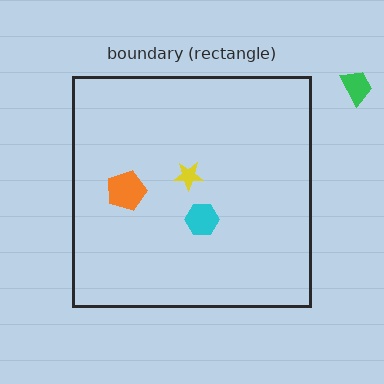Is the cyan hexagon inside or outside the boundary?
Inside.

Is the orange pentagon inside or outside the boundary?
Inside.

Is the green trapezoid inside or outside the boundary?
Outside.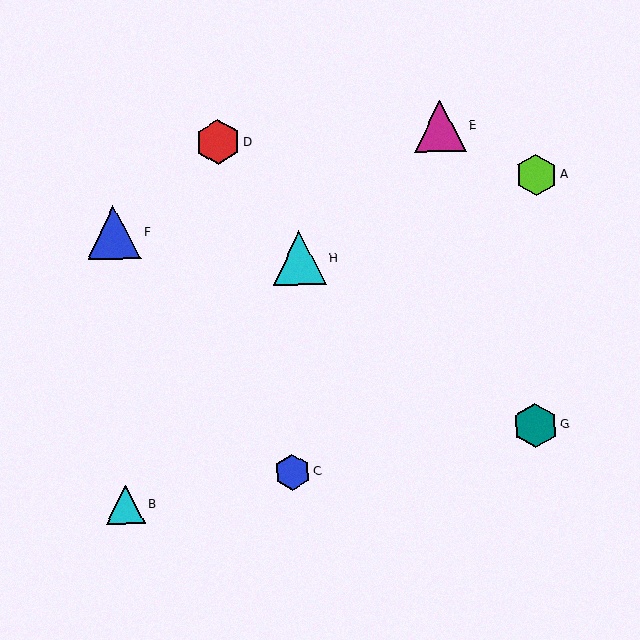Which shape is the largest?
The blue triangle (labeled F) is the largest.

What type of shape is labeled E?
Shape E is a magenta triangle.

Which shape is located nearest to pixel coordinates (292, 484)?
The blue hexagon (labeled C) at (292, 472) is nearest to that location.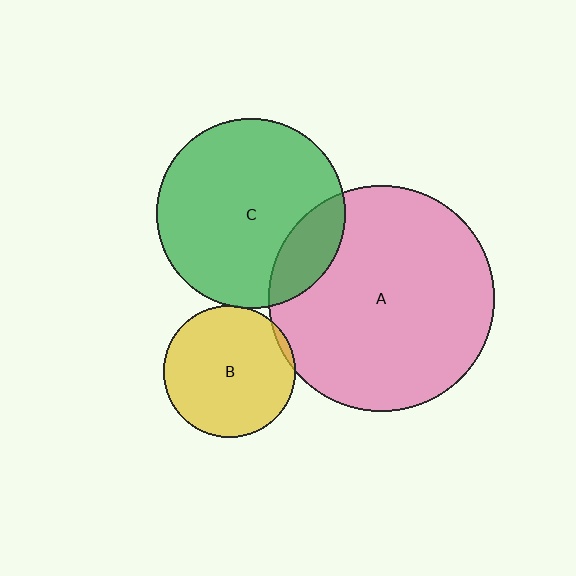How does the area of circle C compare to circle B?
Approximately 2.1 times.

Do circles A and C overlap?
Yes.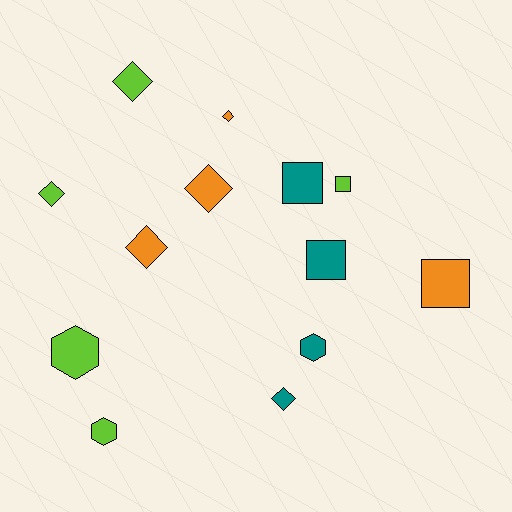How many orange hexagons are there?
There are no orange hexagons.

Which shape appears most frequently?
Diamond, with 6 objects.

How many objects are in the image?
There are 13 objects.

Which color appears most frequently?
Lime, with 5 objects.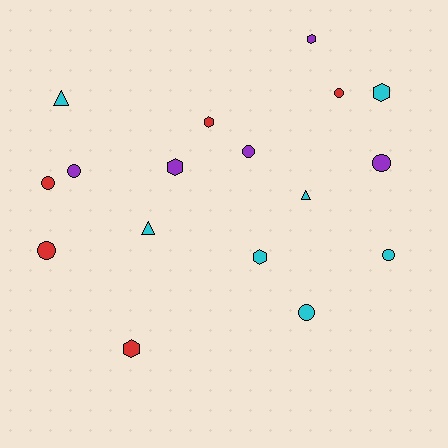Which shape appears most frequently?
Circle, with 8 objects.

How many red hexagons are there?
There are 2 red hexagons.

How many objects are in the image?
There are 17 objects.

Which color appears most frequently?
Cyan, with 7 objects.